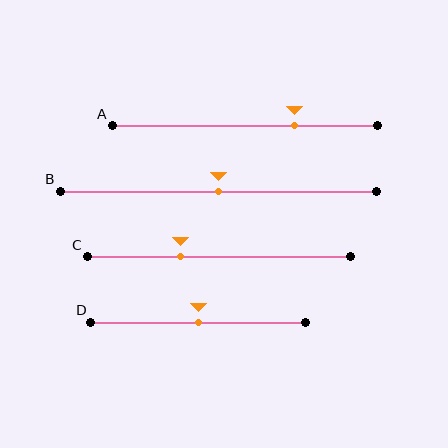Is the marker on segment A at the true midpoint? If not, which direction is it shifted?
No, the marker on segment A is shifted to the right by about 19% of the segment length.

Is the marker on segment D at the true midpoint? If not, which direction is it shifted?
Yes, the marker on segment D is at the true midpoint.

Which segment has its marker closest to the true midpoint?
Segment B has its marker closest to the true midpoint.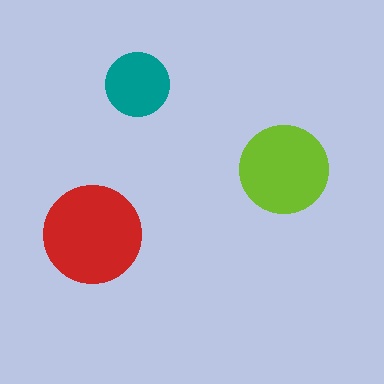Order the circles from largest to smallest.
the red one, the lime one, the teal one.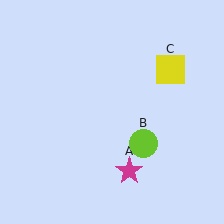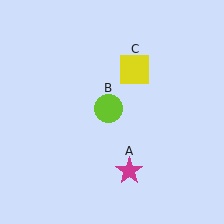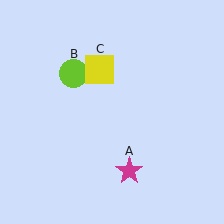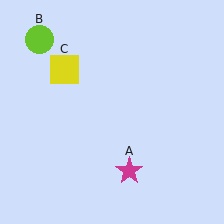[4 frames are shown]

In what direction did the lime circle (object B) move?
The lime circle (object B) moved up and to the left.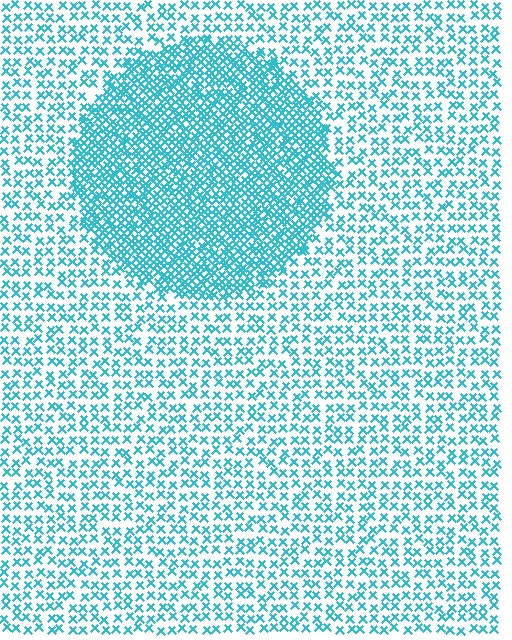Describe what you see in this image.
The image contains small cyan elements arranged at two different densities. A circle-shaped region is visible where the elements are more densely packed than the surrounding area.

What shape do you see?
I see a circle.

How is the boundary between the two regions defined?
The boundary is defined by a change in element density (approximately 2.3x ratio). All elements are the same color, size, and shape.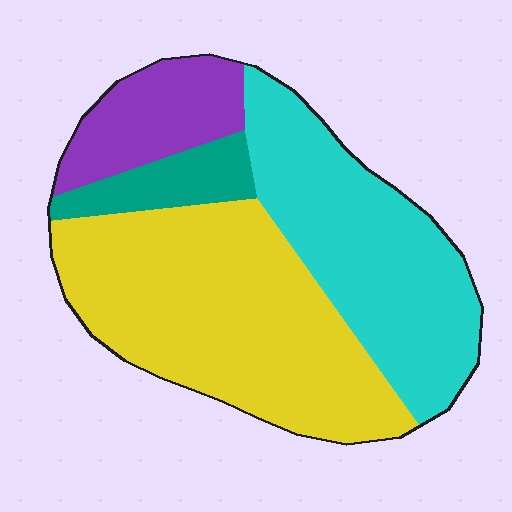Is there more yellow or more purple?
Yellow.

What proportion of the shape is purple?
Purple takes up less than a sixth of the shape.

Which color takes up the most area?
Yellow, at roughly 45%.